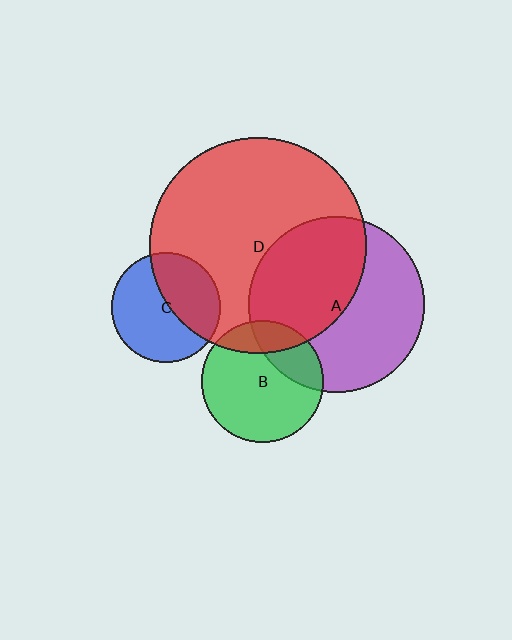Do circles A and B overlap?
Yes.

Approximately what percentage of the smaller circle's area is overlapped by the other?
Approximately 25%.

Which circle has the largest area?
Circle D (red).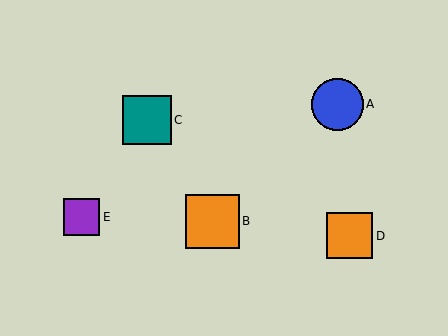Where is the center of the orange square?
The center of the orange square is at (350, 236).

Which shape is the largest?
The orange square (labeled B) is the largest.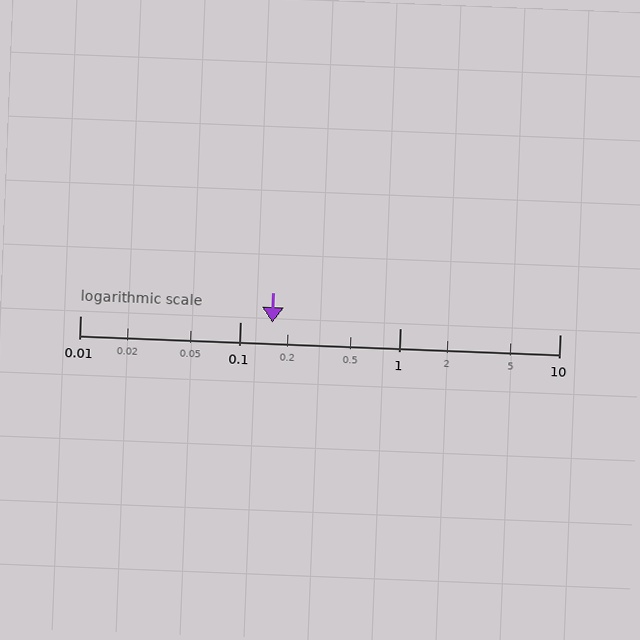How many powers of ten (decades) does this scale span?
The scale spans 3 decades, from 0.01 to 10.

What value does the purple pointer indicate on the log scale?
The pointer indicates approximately 0.16.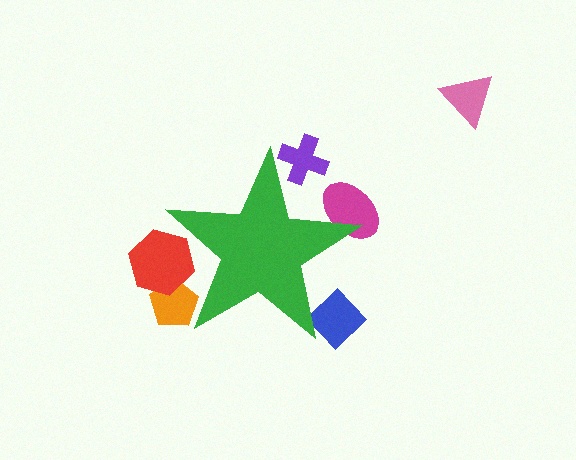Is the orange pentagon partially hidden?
Yes, the orange pentagon is partially hidden behind the green star.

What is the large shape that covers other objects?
A green star.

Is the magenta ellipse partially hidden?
Yes, the magenta ellipse is partially hidden behind the green star.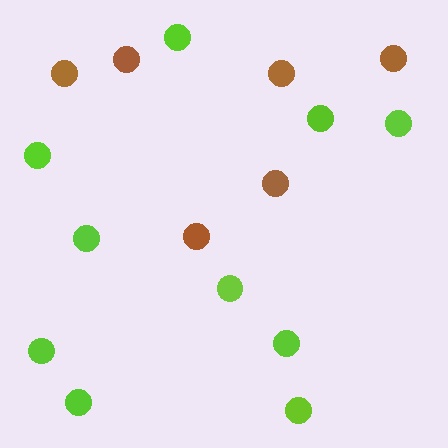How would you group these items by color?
There are 2 groups: one group of brown circles (6) and one group of lime circles (10).